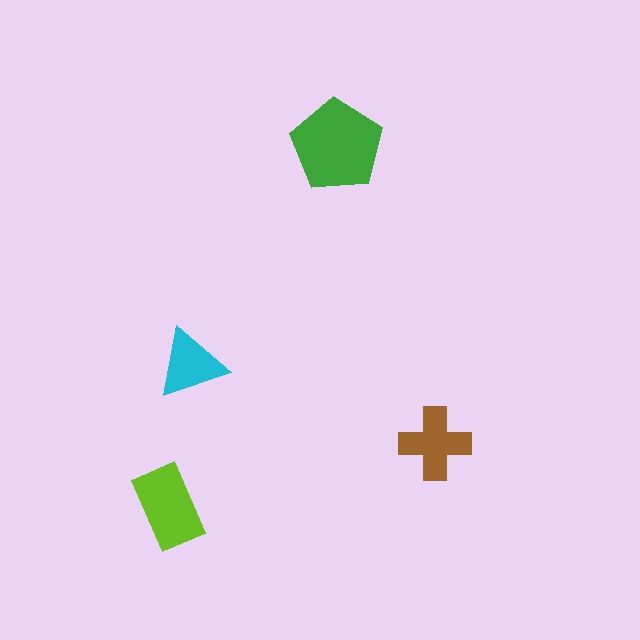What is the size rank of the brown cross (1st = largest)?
3rd.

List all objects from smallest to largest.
The cyan triangle, the brown cross, the lime rectangle, the green pentagon.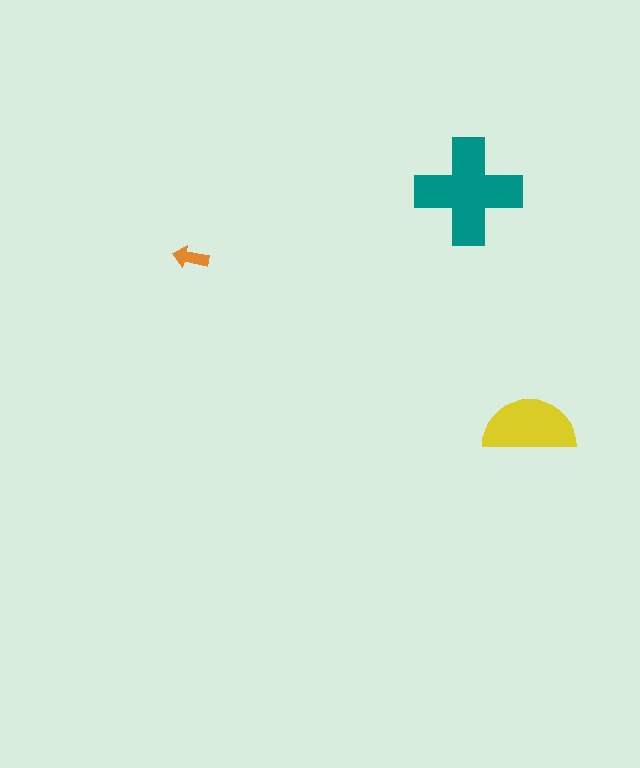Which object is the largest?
The teal cross.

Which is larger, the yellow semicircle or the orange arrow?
The yellow semicircle.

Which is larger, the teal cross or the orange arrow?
The teal cross.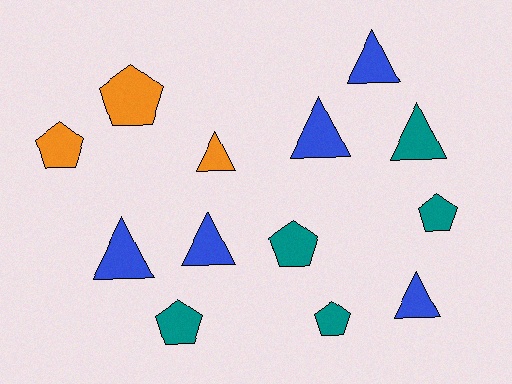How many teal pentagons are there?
There are 4 teal pentagons.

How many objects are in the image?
There are 13 objects.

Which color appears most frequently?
Teal, with 5 objects.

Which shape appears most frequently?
Triangle, with 7 objects.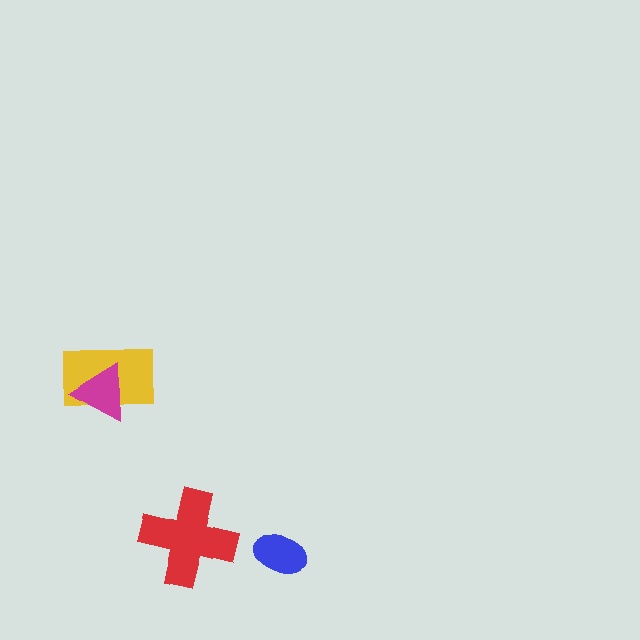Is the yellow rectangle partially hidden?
Yes, it is partially covered by another shape.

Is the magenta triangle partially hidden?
No, no other shape covers it.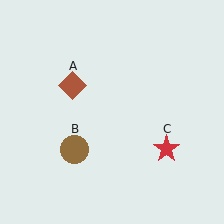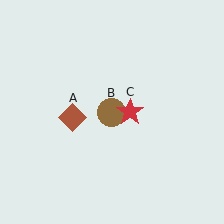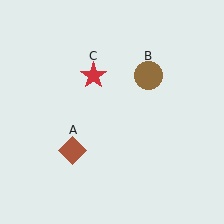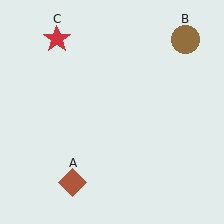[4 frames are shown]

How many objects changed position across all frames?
3 objects changed position: brown diamond (object A), brown circle (object B), red star (object C).